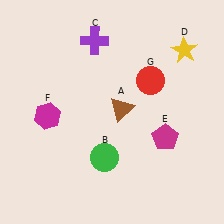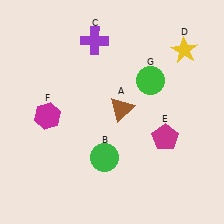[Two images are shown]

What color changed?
The circle (G) changed from red in Image 1 to green in Image 2.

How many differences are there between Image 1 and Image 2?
There is 1 difference between the two images.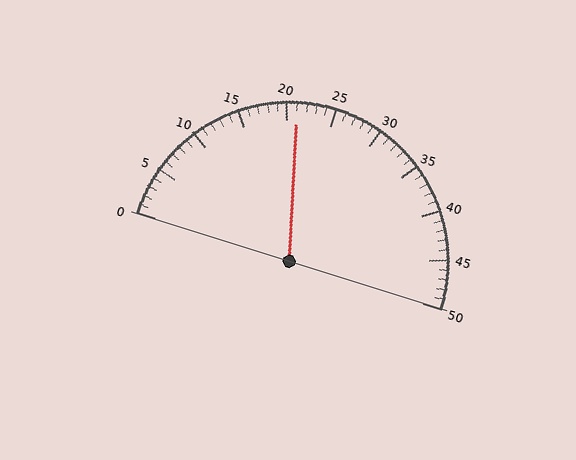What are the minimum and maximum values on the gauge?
The gauge ranges from 0 to 50.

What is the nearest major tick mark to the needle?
The nearest major tick mark is 20.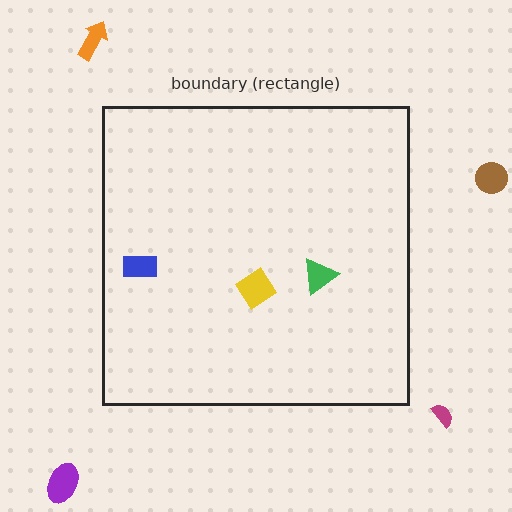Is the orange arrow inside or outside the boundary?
Outside.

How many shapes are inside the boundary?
3 inside, 4 outside.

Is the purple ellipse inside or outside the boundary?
Outside.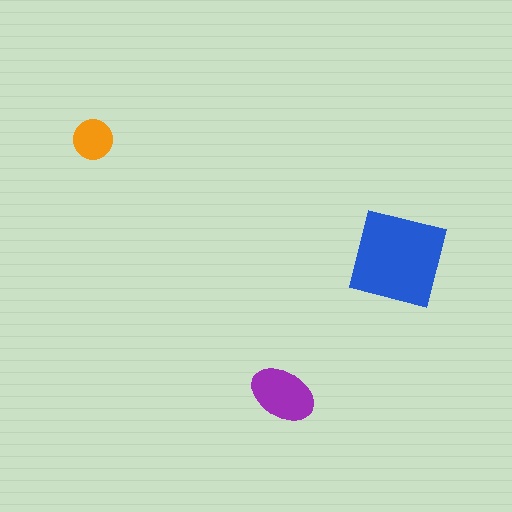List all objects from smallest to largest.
The orange circle, the purple ellipse, the blue square.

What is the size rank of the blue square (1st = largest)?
1st.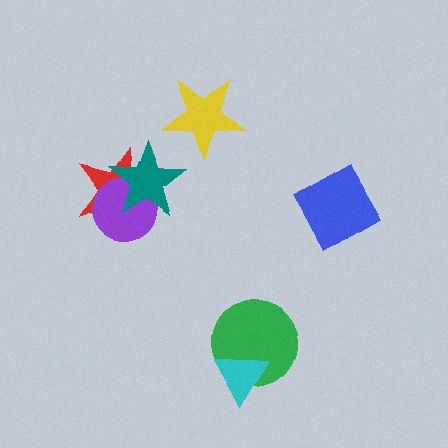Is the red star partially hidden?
Yes, it is partially covered by another shape.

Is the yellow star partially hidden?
No, no other shape covers it.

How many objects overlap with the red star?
2 objects overlap with the red star.